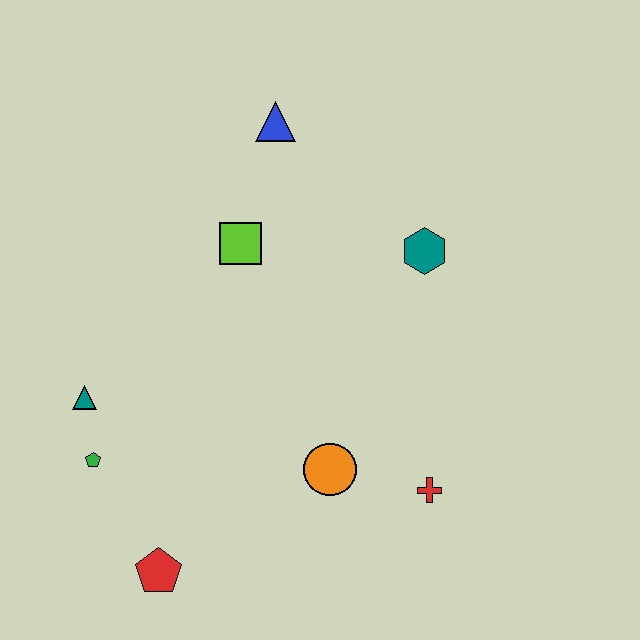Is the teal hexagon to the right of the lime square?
Yes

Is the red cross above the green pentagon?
No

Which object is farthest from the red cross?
The blue triangle is farthest from the red cross.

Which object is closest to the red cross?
The orange circle is closest to the red cross.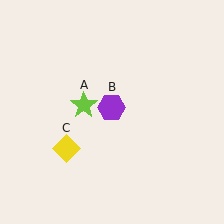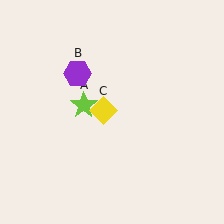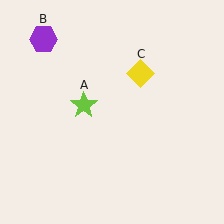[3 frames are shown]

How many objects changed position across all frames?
2 objects changed position: purple hexagon (object B), yellow diamond (object C).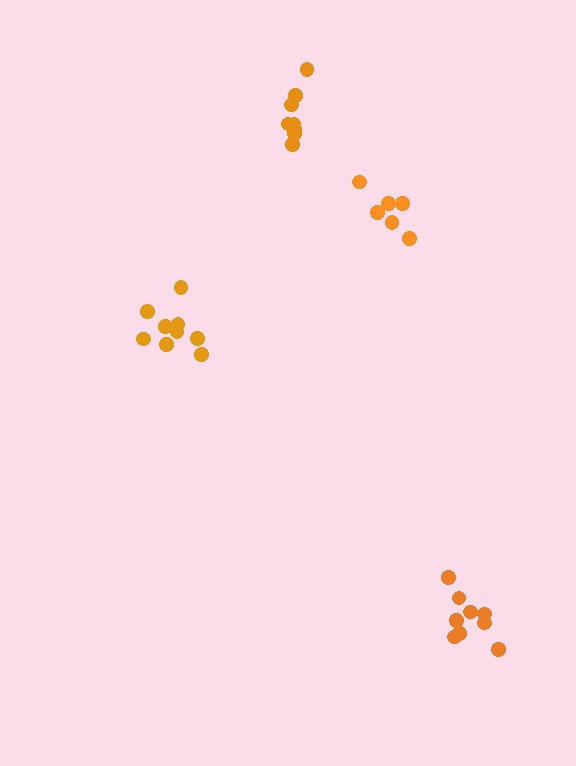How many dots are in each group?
Group 1: 8 dots, Group 2: 6 dots, Group 3: 9 dots, Group 4: 9 dots (32 total).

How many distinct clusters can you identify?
There are 4 distinct clusters.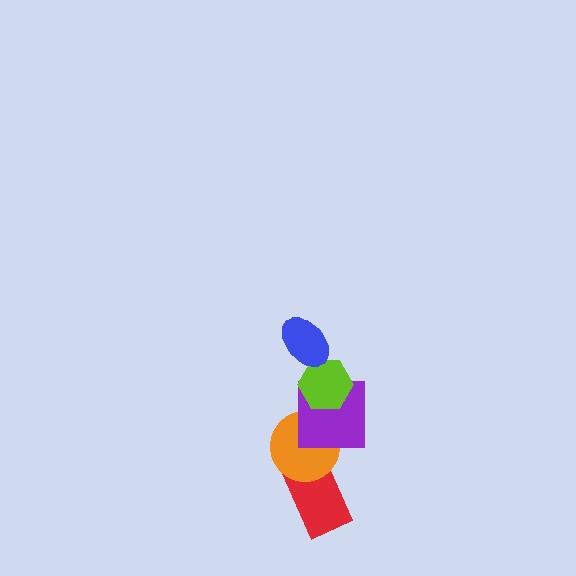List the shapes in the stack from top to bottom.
From top to bottom: the blue ellipse, the lime hexagon, the purple square, the orange circle, the red rectangle.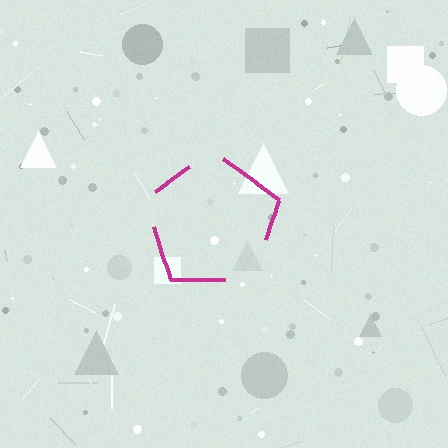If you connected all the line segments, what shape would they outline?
They would outline a pentagon.